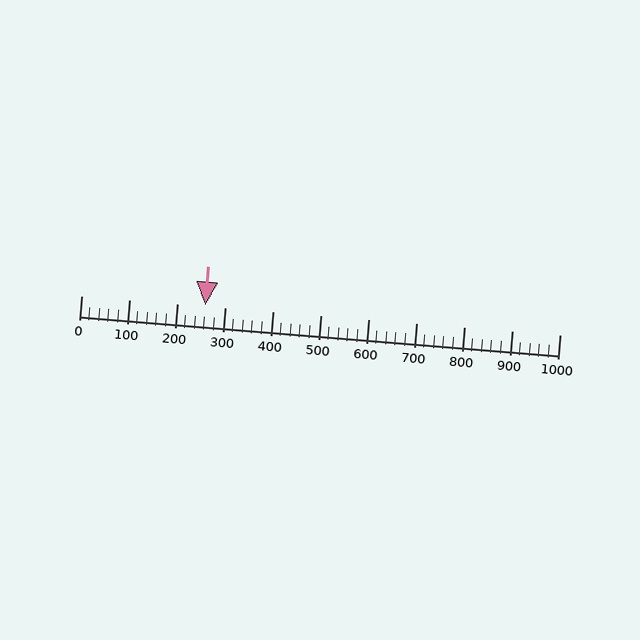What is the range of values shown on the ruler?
The ruler shows values from 0 to 1000.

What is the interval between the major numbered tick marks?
The major tick marks are spaced 100 units apart.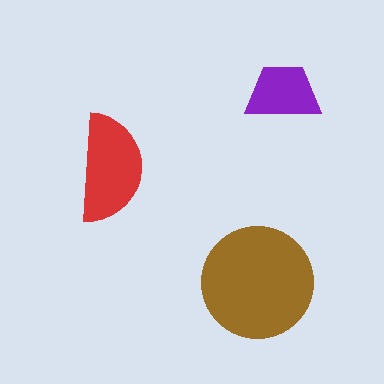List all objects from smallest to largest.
The purple trapezoid, the red semicircle, the brown circle.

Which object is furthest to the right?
The purple trapezoid is rightmost.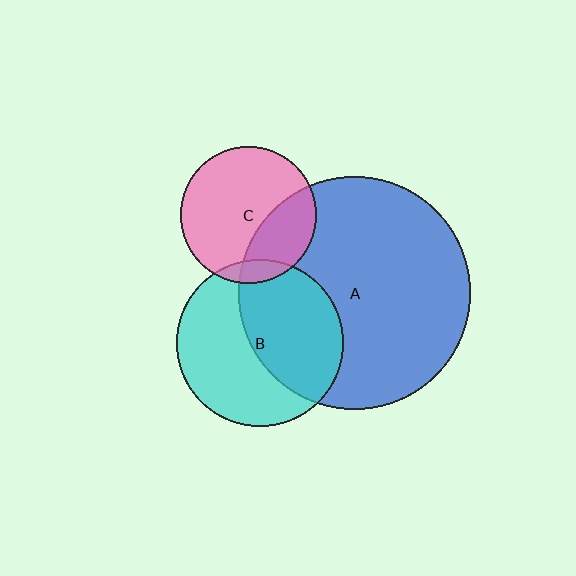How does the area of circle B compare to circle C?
Approximately 1.5 times.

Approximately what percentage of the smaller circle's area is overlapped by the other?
Approximately 50%.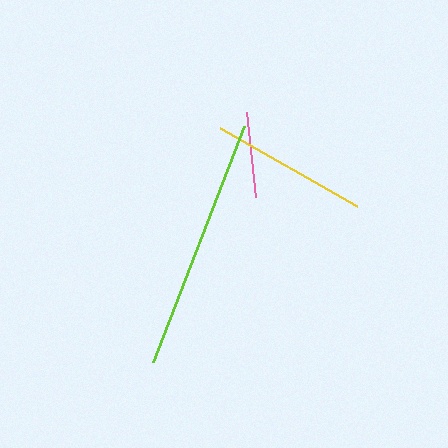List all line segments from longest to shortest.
From longest to shortest: lime, yellow, pink.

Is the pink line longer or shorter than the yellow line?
The yellow line is longer than the pink line.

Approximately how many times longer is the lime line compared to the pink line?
The lime line is approximately 3.0 times the length of the pink line.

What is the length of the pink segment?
The pink segment is approximately 85 pixels long.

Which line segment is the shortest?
The pink line is the shortest at approximately 85 pixels.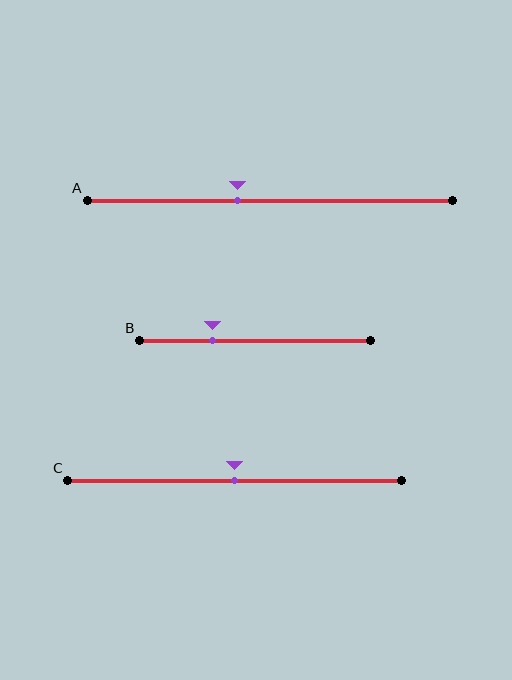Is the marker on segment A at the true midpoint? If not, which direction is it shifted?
No, the marker on segment A is shifted to the left by about 9% of the segment length.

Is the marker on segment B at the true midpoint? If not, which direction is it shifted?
No, the marker on segment B is shifted to the left by about 18% of the segment length.